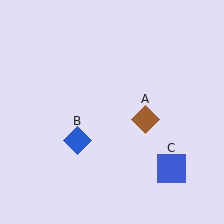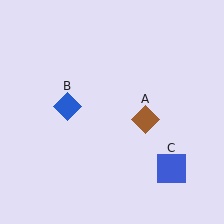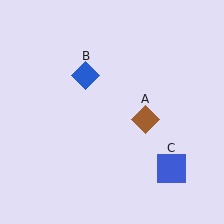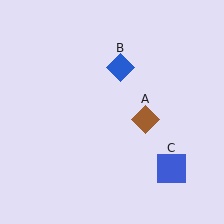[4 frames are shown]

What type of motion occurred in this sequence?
The blue diamond (object B) rotated clockwise around the center of the scene.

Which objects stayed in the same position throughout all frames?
Brown diamond (object A) and blue square (object C) remained stationary.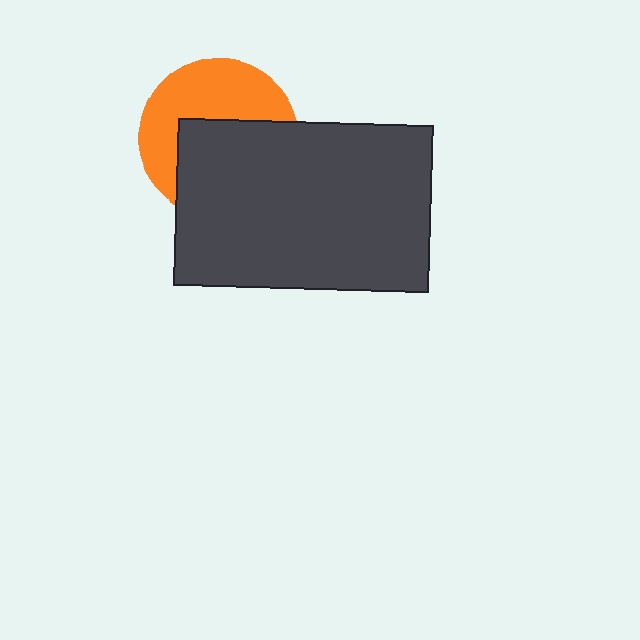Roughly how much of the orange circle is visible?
About half of it is visible (roughly 47%).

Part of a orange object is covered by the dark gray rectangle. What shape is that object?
It is a circle.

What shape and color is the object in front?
The object in front is a dark gray rectangle.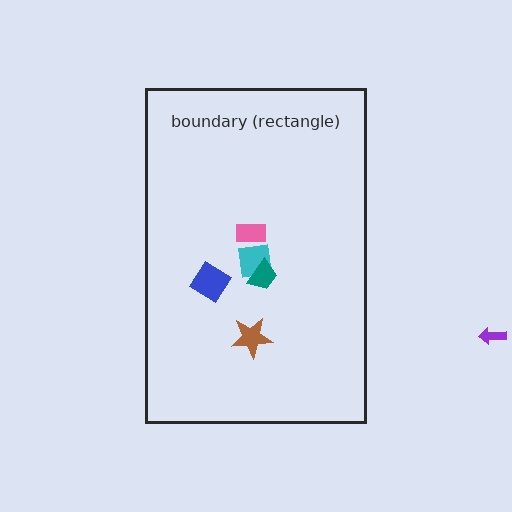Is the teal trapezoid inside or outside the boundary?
Inside.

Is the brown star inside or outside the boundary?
Inside.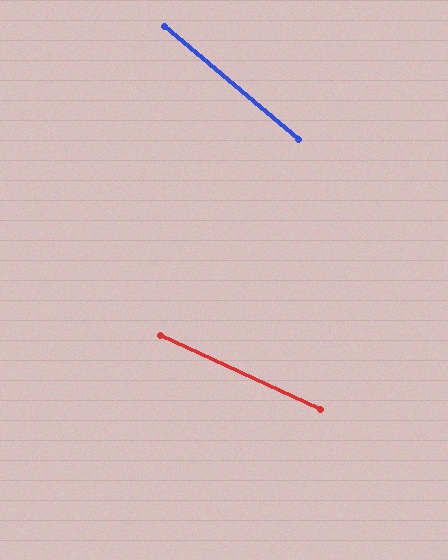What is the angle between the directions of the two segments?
Approximately 16 degrees.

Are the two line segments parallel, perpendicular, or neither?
Neither parallel nor perpendicular — they differ by about 16°.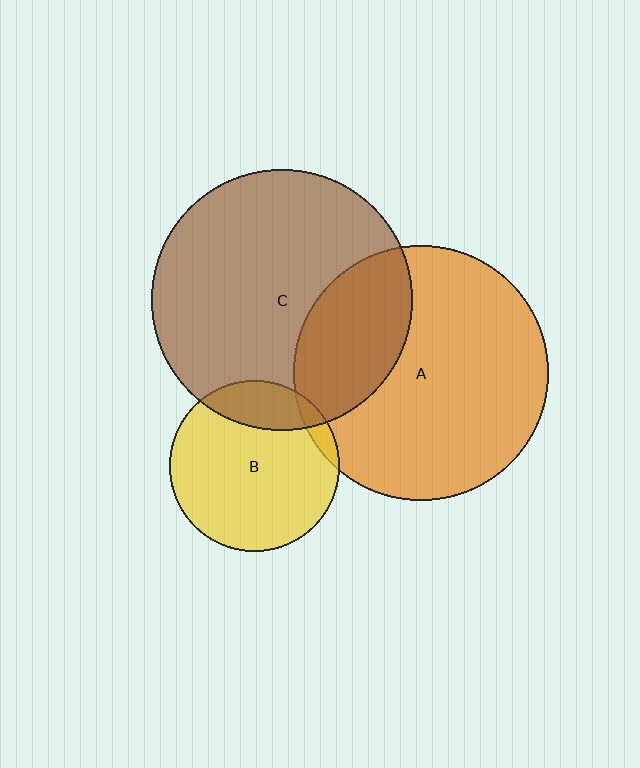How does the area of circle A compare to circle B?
Approximately 2.2 times.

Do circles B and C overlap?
Yes.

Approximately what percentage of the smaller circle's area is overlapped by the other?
Approximately 20%.